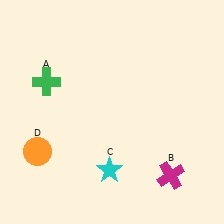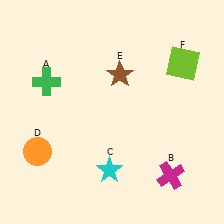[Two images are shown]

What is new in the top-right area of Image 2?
A brown star (E) was added in the top-right area of Image 2.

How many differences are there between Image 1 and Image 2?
There are 2 differences between the two images.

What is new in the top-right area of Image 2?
A lime square (F) was added in the top-right area of Image 2.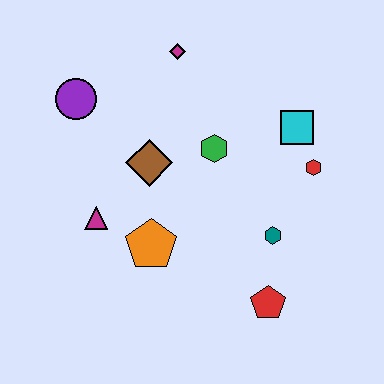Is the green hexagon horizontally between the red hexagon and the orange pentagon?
Yes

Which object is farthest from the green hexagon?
The red pentagon is farthest from the green hexagon.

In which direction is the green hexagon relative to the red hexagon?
The green hexagon is to the left of the red hexagon.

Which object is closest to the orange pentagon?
The magenta triangle is closest to the orange pentagon.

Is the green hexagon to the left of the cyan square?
Yes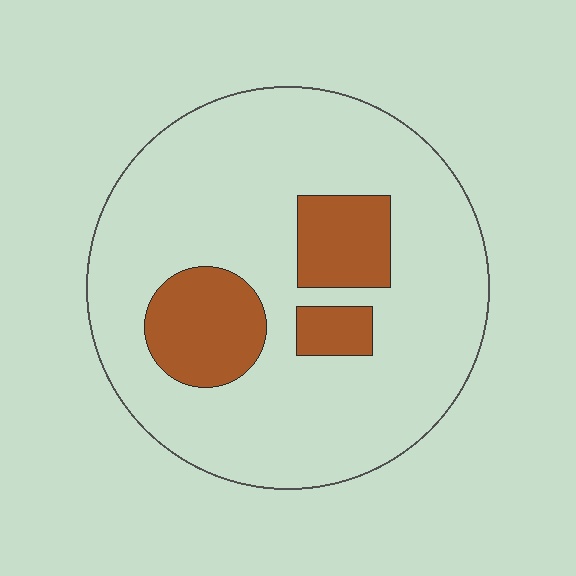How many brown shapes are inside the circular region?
3.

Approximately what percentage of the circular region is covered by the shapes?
Approximately 20%.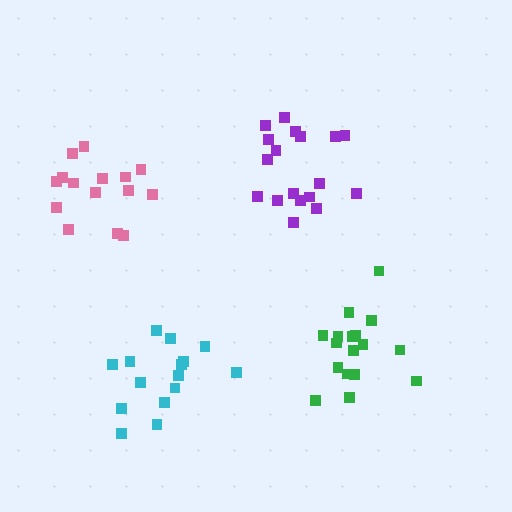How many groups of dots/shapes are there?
There are 4 groups.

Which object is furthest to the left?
The pink cluster is leftmost.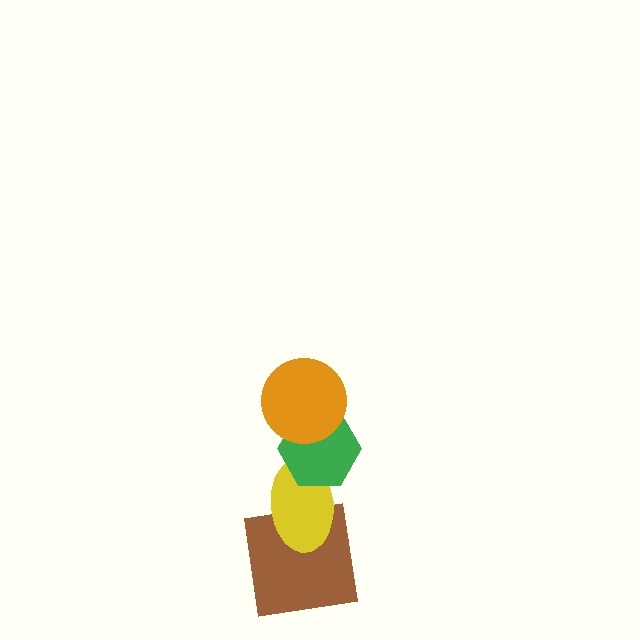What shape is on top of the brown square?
The yellow ellipse is on top of the brown square.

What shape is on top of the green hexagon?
The orange circle is on top of the green hexagon.